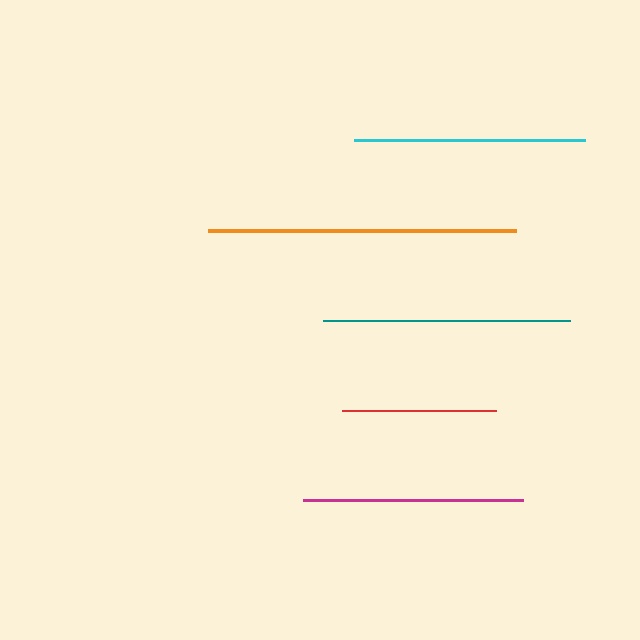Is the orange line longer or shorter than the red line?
The orange line is longer than the red line.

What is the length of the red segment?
The red segment is approximately 154 pixels long.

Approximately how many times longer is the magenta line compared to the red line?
The magenta line is approximately 1.4 times the length of the red line.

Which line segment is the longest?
The orange line is the longest at approximately 308 pixels.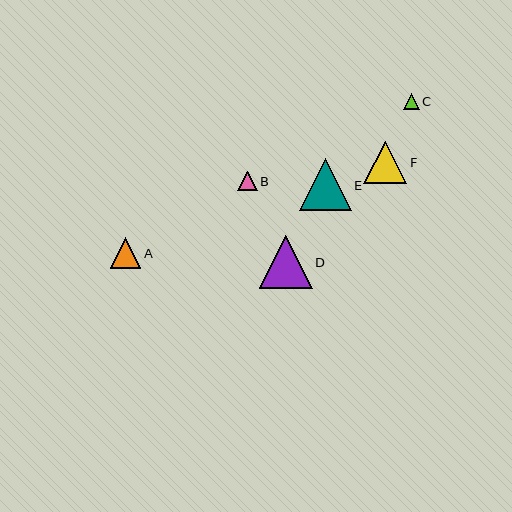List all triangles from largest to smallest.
From largest to smallest: D, E, F, A, B, C.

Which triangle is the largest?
Triangle D is the largest with a size of approximately 52 pixels.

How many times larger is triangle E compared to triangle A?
Triangle E is approximately 1.7 times the size of triangle A.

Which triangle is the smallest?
Triangle C is the smallest with a size of approximately 16 pixels.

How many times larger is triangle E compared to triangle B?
Triangle E is approximately 2.7 times the size of triangle B.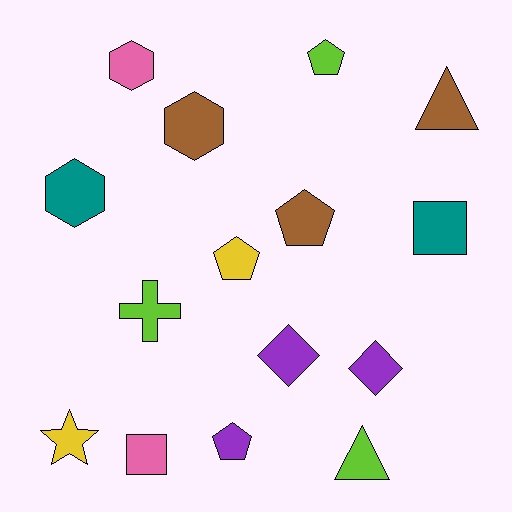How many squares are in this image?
There are 2 squares.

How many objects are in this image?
There are 15 objects.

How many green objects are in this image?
There are no green objects.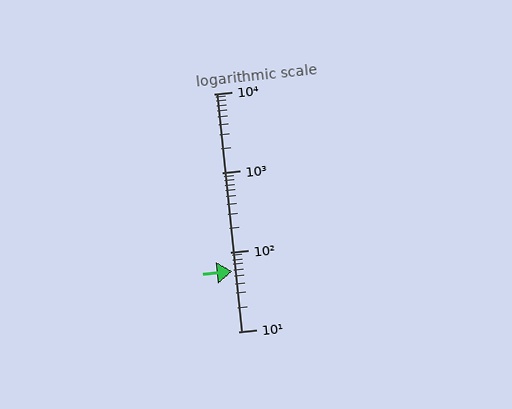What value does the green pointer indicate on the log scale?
The pointer indicates approximately 57.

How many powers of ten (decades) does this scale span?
The scale spans 3 decades, from 10 to 10000.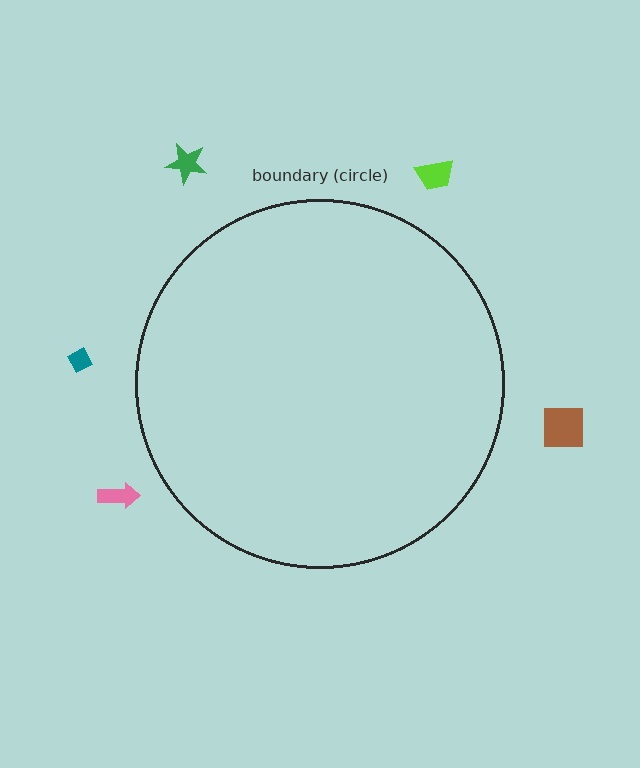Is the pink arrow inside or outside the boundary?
Outside.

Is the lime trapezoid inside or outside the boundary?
Outside.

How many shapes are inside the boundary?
0 inside, 5 outside.